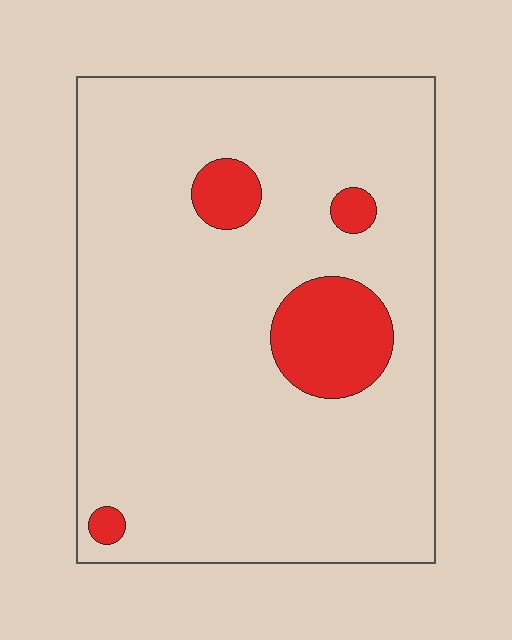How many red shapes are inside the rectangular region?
4.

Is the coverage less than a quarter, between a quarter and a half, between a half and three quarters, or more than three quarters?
Less than a quarter.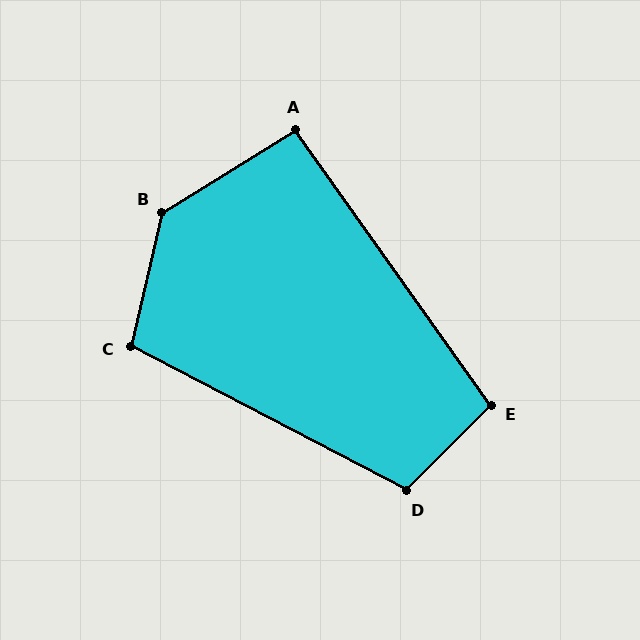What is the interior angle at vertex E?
Approximately 100 degrees (obtuse).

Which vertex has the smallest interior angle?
A, at approximately 94 degrees.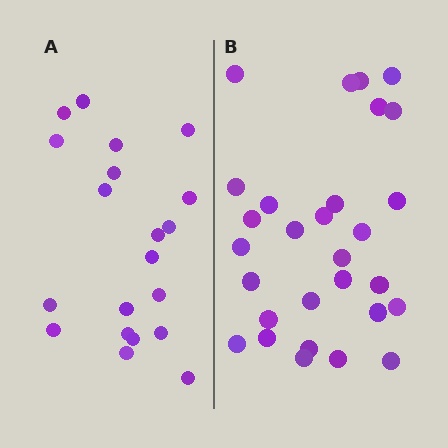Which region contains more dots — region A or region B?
Region B (the right region) has more dots.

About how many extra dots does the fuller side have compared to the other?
Region B has roughly 8 or so more dots than region A.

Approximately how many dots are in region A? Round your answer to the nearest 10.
About 20 dots.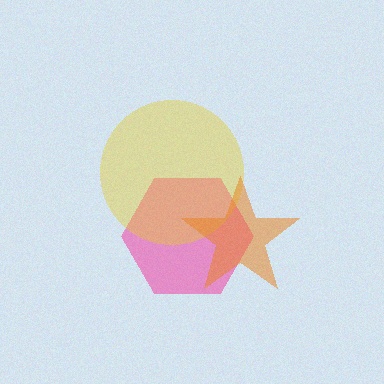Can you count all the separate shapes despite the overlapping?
Yes, there are 3 separate shapes.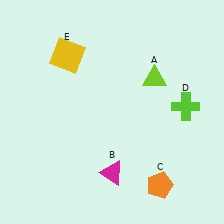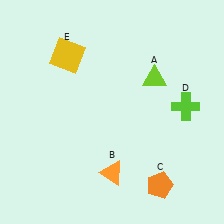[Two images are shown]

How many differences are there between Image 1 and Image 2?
There is 1 difference between the two images.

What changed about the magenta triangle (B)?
In Image 1, B is magenta. In Image 2, it changed to orange.